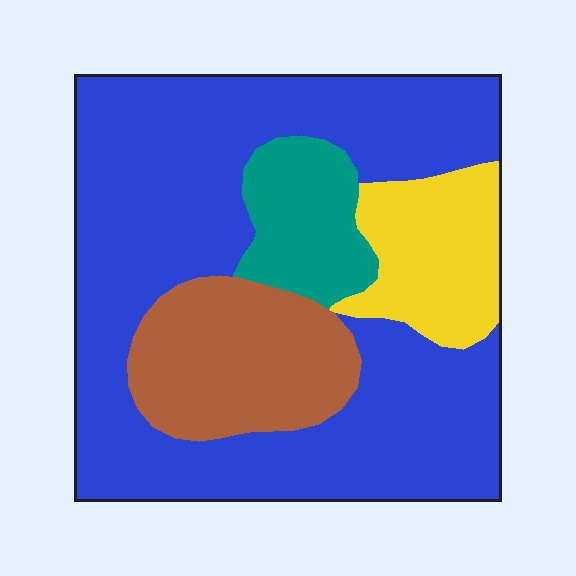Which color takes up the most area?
Blue, at roughly 60%.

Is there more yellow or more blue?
Blue.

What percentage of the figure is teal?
Teal takes up about one tenth (1/10) of the figure.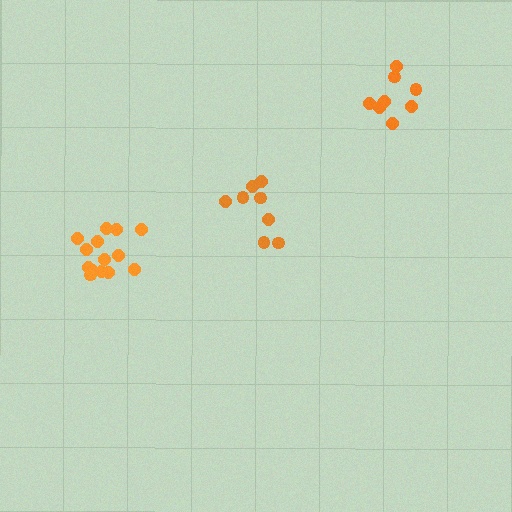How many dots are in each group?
Group 1: 8 dots, Group 2: 8 dots, Group 3: 14 dots (30 total).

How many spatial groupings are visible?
There are 3 spatial groupings.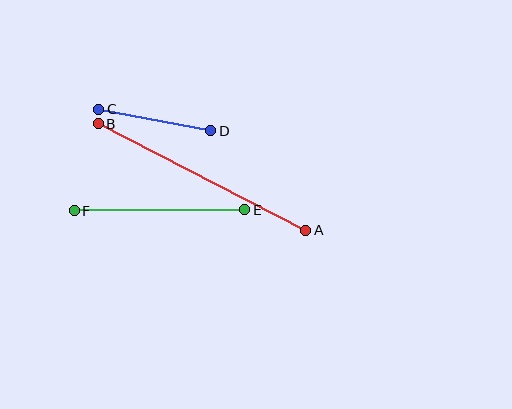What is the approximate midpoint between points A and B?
The midpoint is at approximately (202, 177) pixels.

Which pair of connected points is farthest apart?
Points A and B are farthest apart.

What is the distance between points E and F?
The distance is approximately 171 pixels.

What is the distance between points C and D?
The distance is approximately 114 pixels.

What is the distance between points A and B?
The distance is approximately 233 pixels.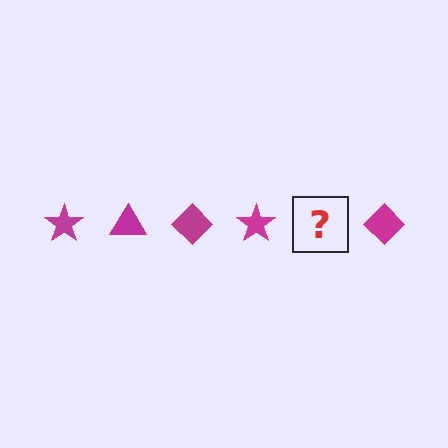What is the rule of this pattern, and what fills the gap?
The rule is that the pattern cycles through star, triangle, diamond shapes in magenta. The gap should be filled with a magenta triangle.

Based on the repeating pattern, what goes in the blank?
The blank should be a magenta triangle.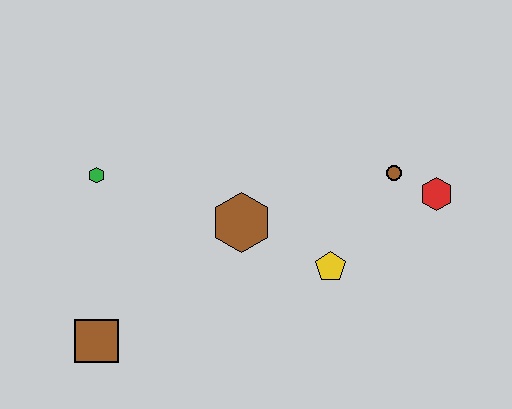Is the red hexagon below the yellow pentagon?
No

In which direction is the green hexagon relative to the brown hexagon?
The green hexagon is to the left of the brown hexagon.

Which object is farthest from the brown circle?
The brown square is farthest from the brown circle.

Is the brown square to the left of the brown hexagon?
Yes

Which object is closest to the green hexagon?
The brown hexagon is closest to the green hexagon.